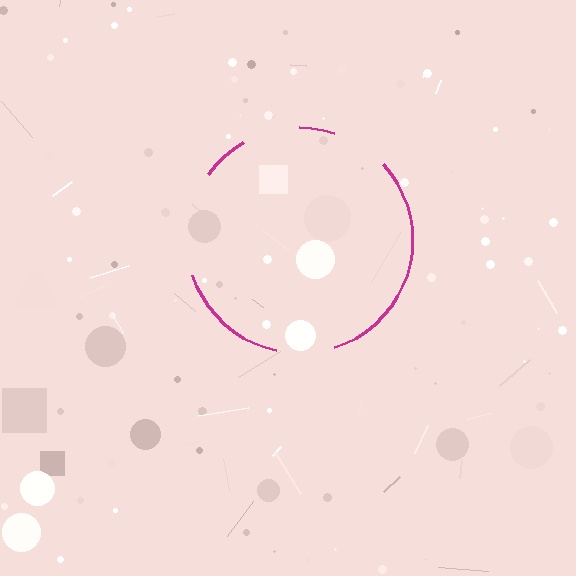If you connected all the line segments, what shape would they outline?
They would outline a circle.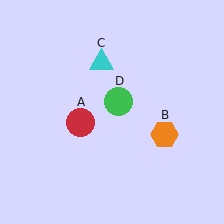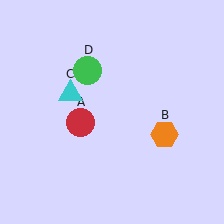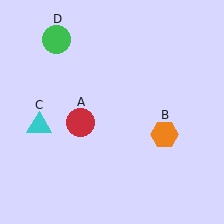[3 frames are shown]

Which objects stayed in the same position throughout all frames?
Red circle (object A) and orange hexagon (object B) remained stationary.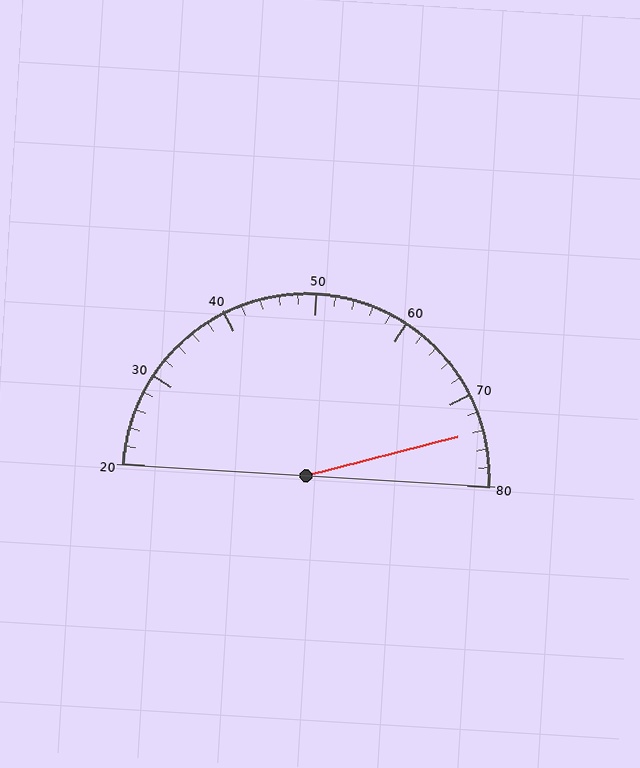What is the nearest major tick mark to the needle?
The nearest major tick mark is 70.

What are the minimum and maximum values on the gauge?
The gauge ranges from 20 to 80.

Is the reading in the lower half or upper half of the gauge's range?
The reading is in the upper half of the range (20 to 80).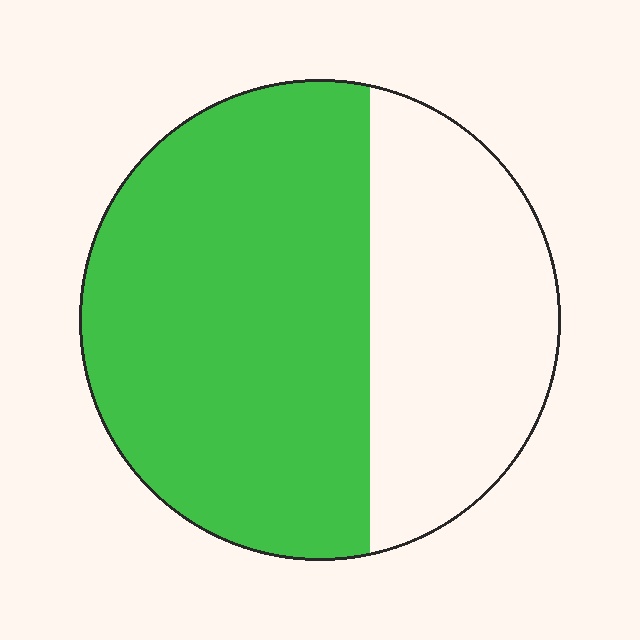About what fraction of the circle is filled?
About five eighths (5/8).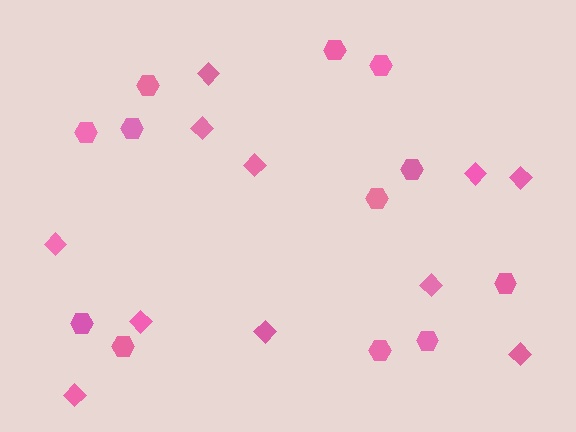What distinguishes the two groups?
There are 2 groups: one group of diamonds (11) and one group of hexagons (12).